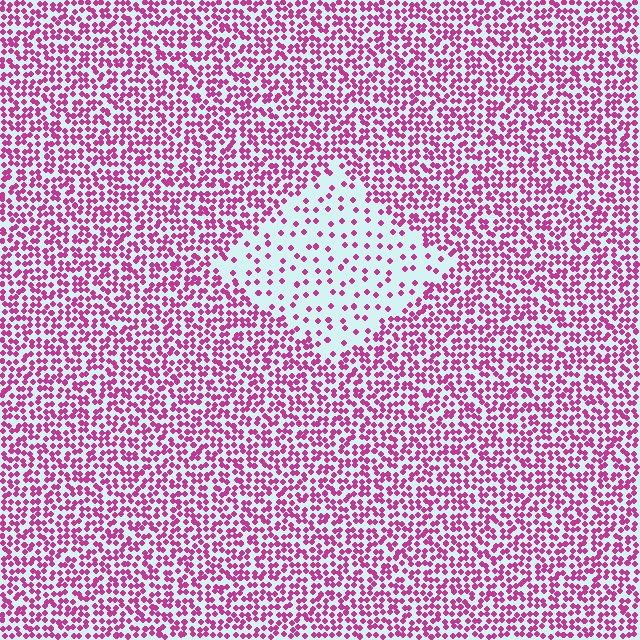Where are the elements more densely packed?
The elements are more densely packed outside the diamond boundary.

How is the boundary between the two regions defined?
The boundary is defined by a change in element density (approximately 2.9x ratio). All elements are the same color, size, and shape.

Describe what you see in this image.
The image contains small magenta elements arranged at two different densities. A diamond-shaped region is visible where the elements are less densely packed than the surrounding area.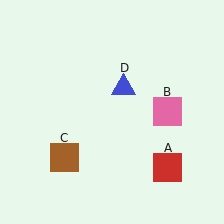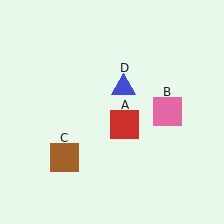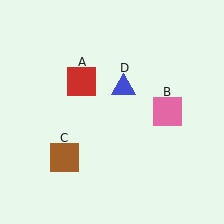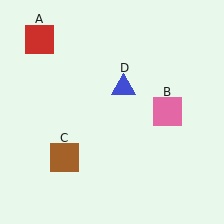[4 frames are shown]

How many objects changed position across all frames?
1 object changed position: red square (object A).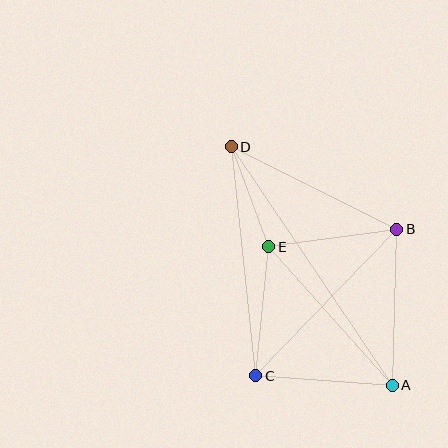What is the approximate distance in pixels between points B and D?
The distance between B and D is approximately 185 pixels.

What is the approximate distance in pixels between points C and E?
The distance between C and E is approximately 129 pixels.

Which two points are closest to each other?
Points D and E are closest to each other.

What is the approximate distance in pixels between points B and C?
The distance between B and C is approximately 203 pixels.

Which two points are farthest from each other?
Points A and D are farthest from each other.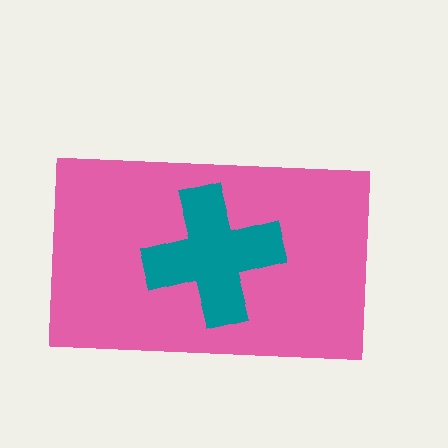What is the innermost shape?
The teal cross.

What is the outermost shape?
The pink rectangle.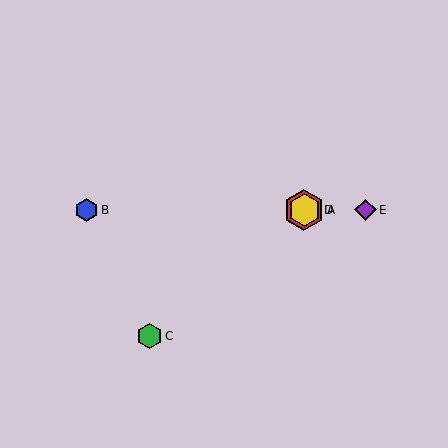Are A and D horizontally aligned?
Yes, both are at y≈210.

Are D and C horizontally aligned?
No, D is at y≈210 and C is at y≈336.